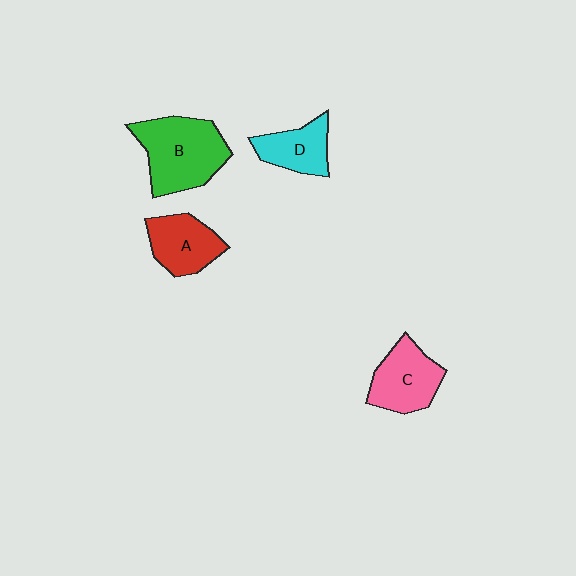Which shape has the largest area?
Shape B (green).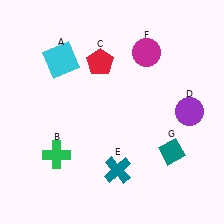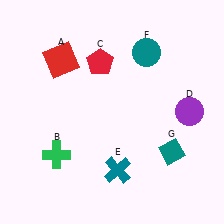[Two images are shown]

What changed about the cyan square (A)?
In Image 1, A is cyan. In Image 2, it changed to red.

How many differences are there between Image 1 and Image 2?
There are 2 differences between the two images.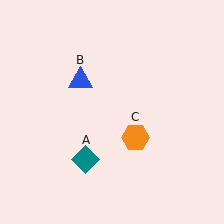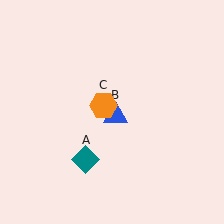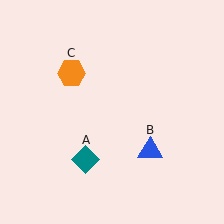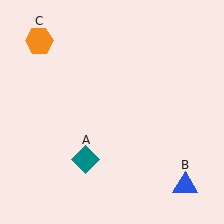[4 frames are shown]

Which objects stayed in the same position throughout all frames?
Teal diamond (object A) remained stationary.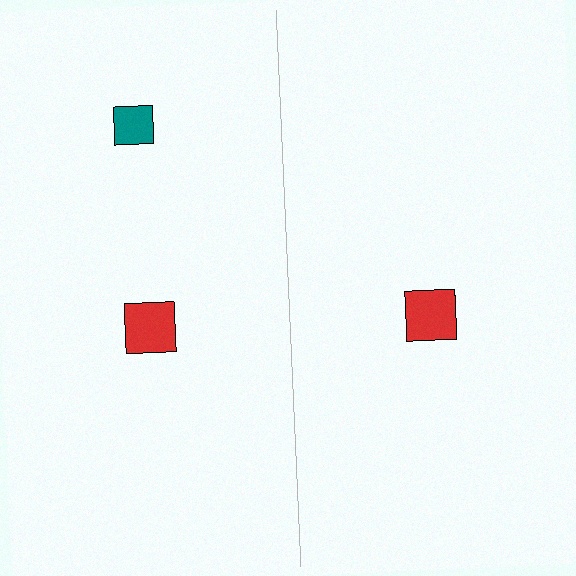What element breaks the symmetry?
A teal square is missing from the right side.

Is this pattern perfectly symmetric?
No, the pattern is not perfectly symmetric. A teal square is missing from the right side.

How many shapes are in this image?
There are 3 shapes in this image.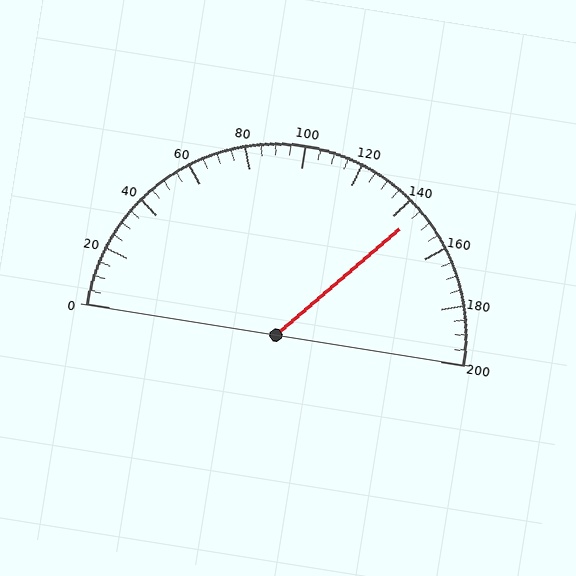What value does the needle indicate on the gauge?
The needle indicates approximately 145.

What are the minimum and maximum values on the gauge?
The gauge ranges from 0 to 200.